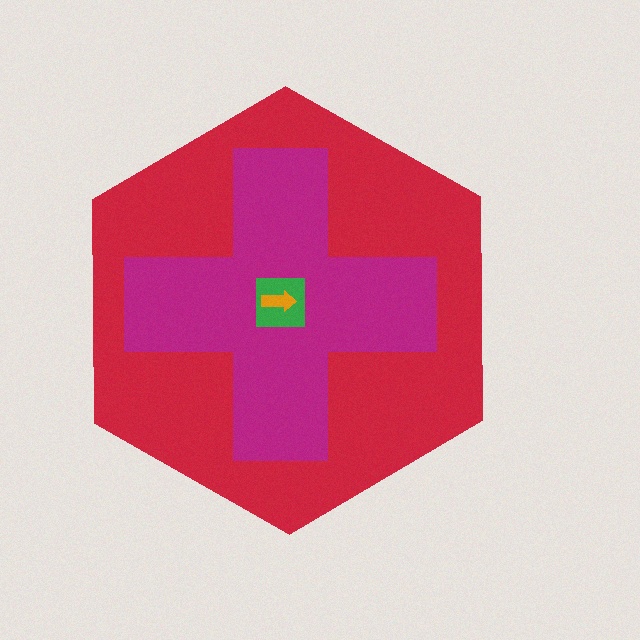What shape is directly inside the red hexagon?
The magenta cross.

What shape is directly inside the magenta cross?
The green square.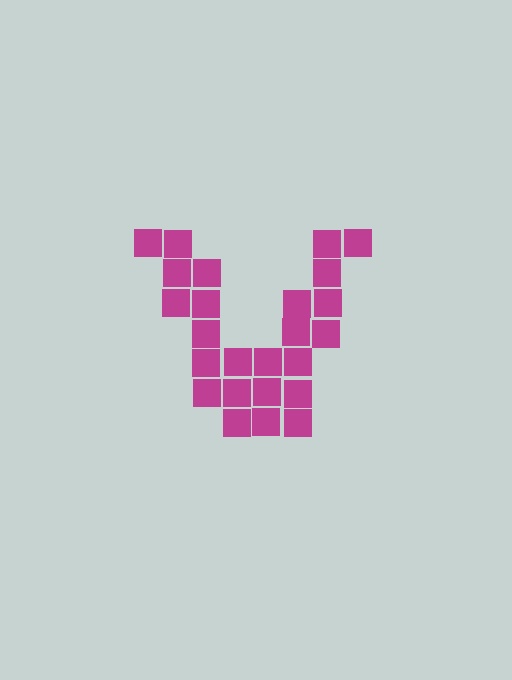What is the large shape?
The large shape is the letter V.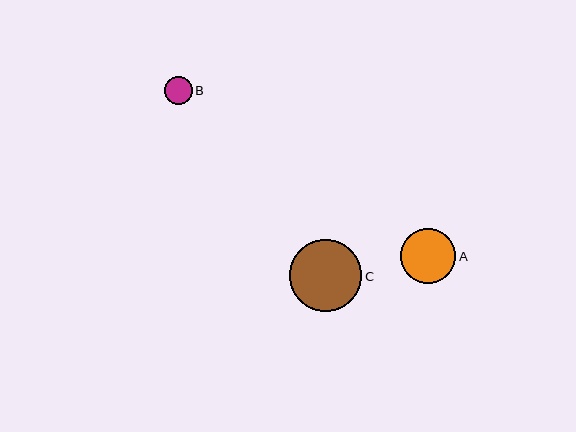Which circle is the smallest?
Circle B is the smallest with a size of approximately 28 pixels.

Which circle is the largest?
Circle C is the largest with a size of approximately 72 pixels.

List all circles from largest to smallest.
From largest to smallest: C, A, B.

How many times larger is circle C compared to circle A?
Circle C is approximately 1.3 times the size of circle A.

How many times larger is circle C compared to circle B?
Circle C is approximately 2.6 times the size of circle B.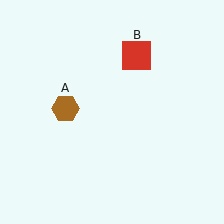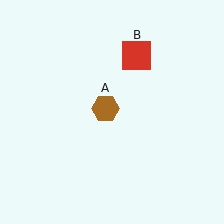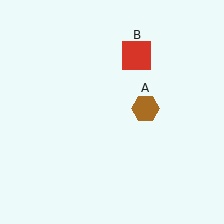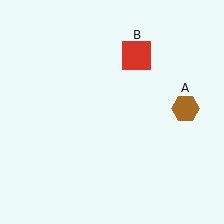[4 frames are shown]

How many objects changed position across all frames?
1 object changed position: brown hexagon (object A).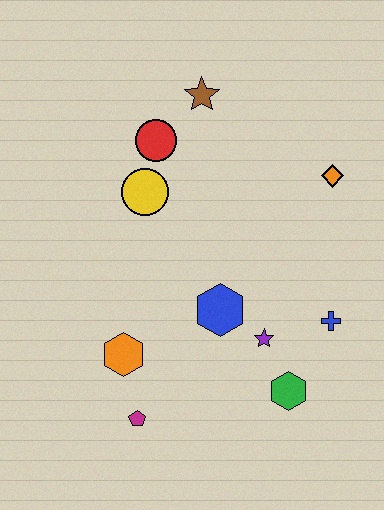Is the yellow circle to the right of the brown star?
No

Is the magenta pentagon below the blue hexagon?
Yes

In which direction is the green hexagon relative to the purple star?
The green hexagon is below the purple star.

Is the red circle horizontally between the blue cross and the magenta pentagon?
Yes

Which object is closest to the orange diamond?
The blue cross is closest to the orange diamond.